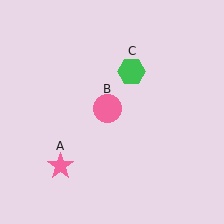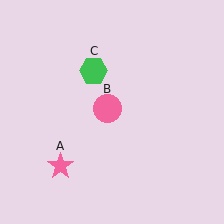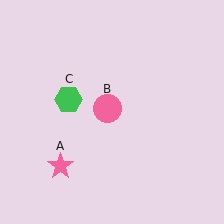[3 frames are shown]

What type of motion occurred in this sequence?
The green hexagon (object C) rotated counterclockwise around the center of the scene.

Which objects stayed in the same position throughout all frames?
Pink star (object A) and pink circle (object B) remained stationary.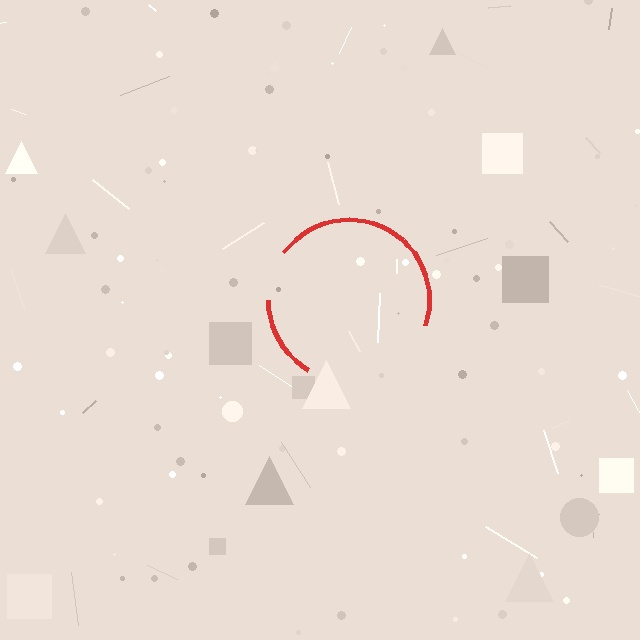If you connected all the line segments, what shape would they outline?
They would outline a circle.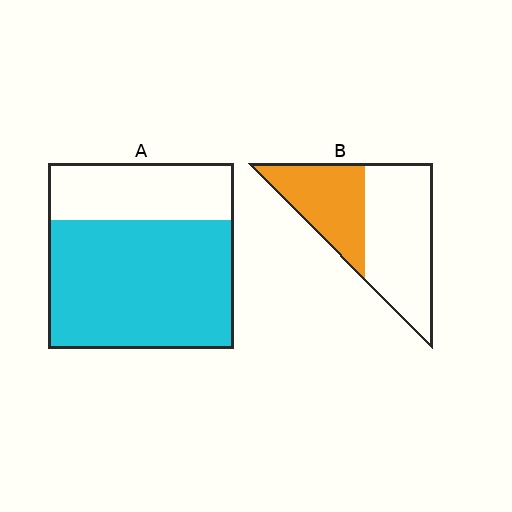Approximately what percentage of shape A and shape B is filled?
A is approximately 70% and B is approximately 40%.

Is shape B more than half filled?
No.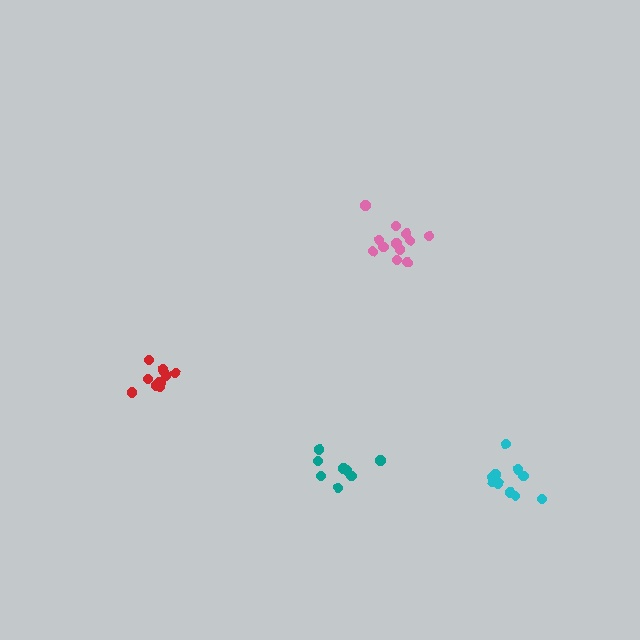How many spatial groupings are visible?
There are 4 spatial groupings.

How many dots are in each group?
Group 1: 10 dots, Group 2: 12 dots, Group 3: 8 dots, Group 4: 9 dots (39 total).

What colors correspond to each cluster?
The clusters are colored: cyan, pink, teal, red.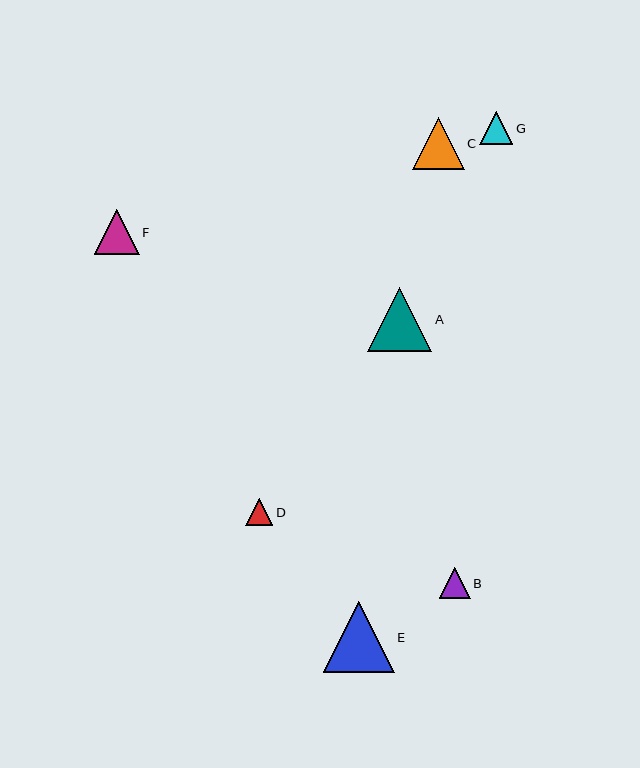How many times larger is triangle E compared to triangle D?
Triangle E is approximately 2.6 times the size of triangle D.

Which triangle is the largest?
Triangle E is the largest with a size of approximately 71 pixels.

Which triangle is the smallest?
Triangle D is the smallest with a size of approximately 27 pixels.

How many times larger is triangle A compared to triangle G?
Triangle A is approximately 2.0 times the size of triangle G.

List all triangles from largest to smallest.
From largest to smallest: E, A, C, F, G, B, D.